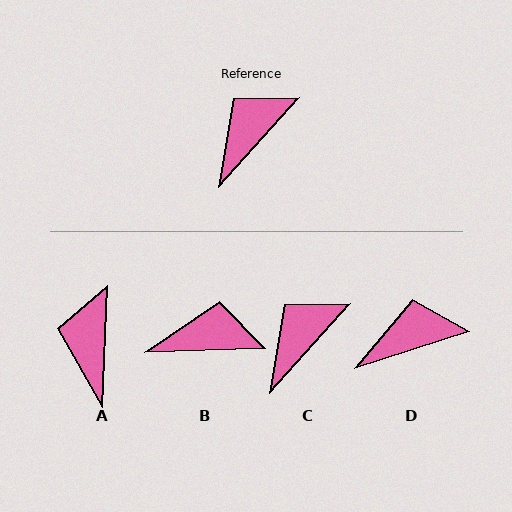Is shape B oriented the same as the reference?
No, it is off by about 46 degrees.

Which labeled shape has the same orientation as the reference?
C.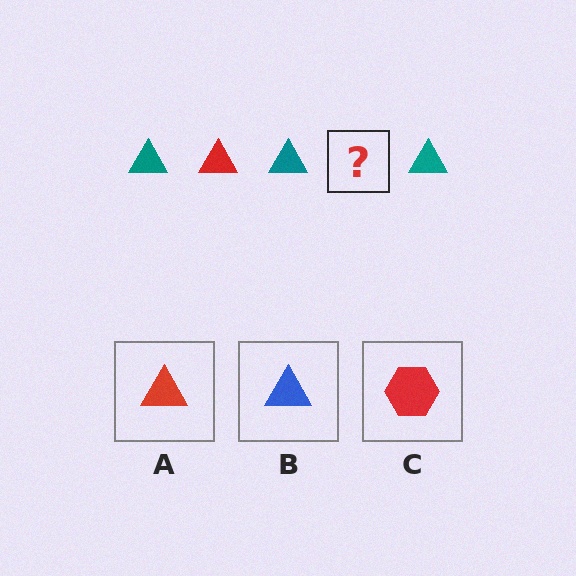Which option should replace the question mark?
Option A.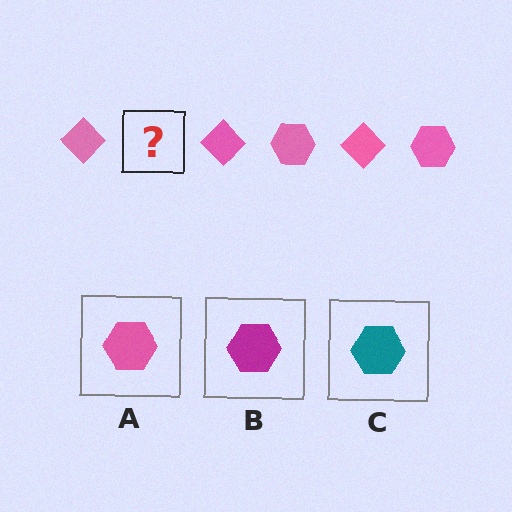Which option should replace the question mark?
Option A.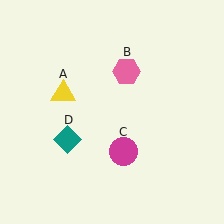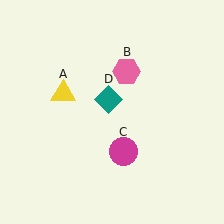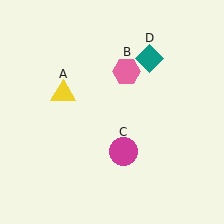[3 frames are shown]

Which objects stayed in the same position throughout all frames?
Yellow triangle (object A) and pink hexagon (object B) and magenta circle (object C) remained stationary.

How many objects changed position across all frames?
1 object changed position: teal diamond (object D).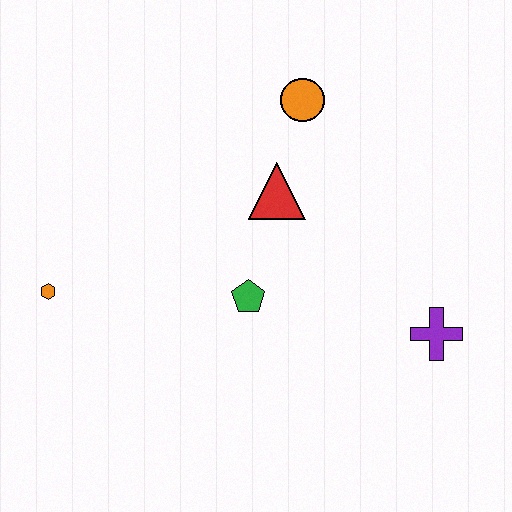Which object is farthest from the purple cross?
The orange hexagon is farthest from the purple cross.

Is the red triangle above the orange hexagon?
Yes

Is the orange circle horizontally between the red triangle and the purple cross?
Yes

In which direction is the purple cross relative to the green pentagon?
The purple cross is to the right of the green pentagon.